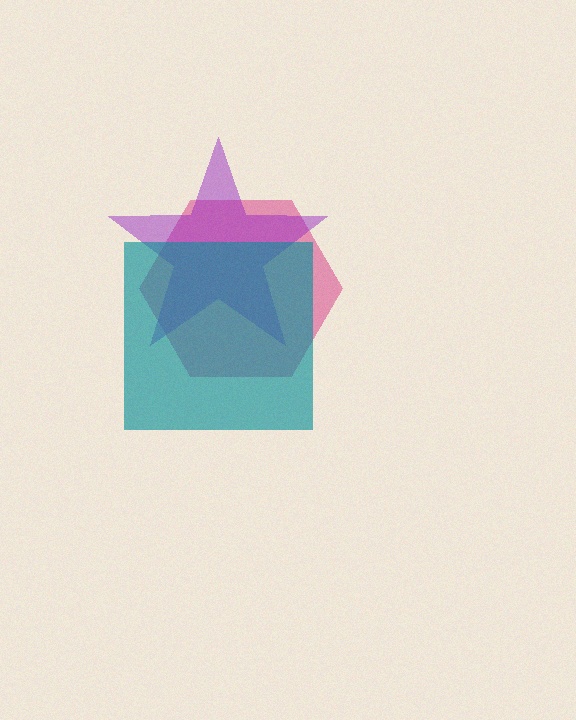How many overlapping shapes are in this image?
There are 3 overlapping shapes in the image.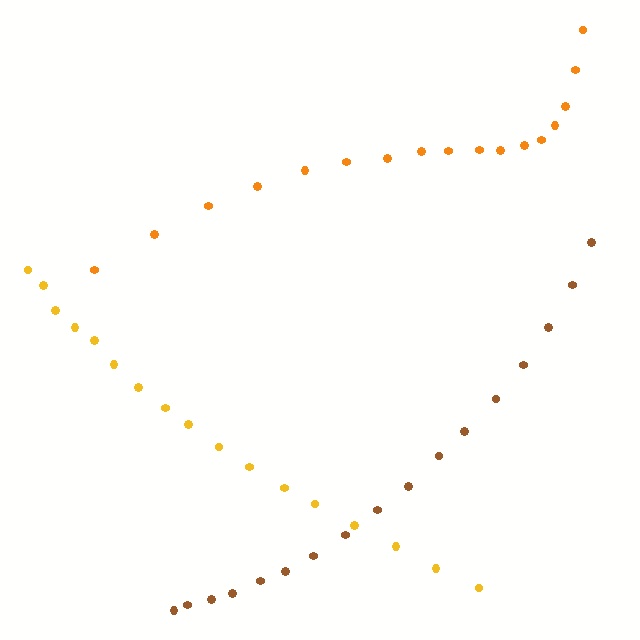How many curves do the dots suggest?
There are 3 distinct paths.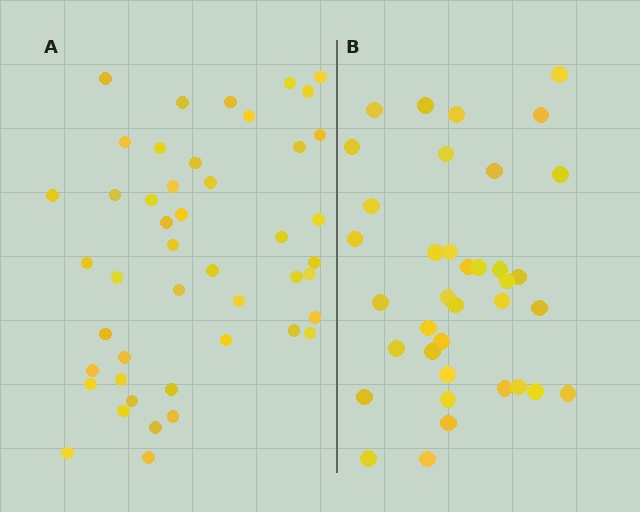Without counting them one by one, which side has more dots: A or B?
Region A (the left region) has more dots.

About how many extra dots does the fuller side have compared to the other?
Region A has roughly 8 or so more dots than region B.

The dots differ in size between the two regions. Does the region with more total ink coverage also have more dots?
No. Region B has more total ink coverage because its dots are larger, but region A actually contains more individual dots. Total area can be misleading — the number of items is what matters here.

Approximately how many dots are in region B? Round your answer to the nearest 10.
About 40 dots. (The exact count is 37, which rounds to 40.)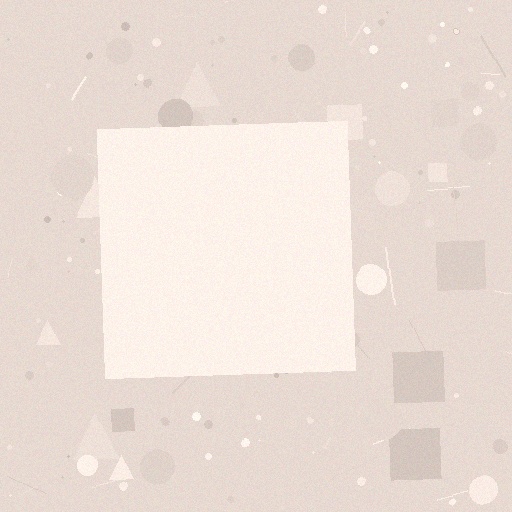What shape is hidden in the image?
A square is hidden in the image.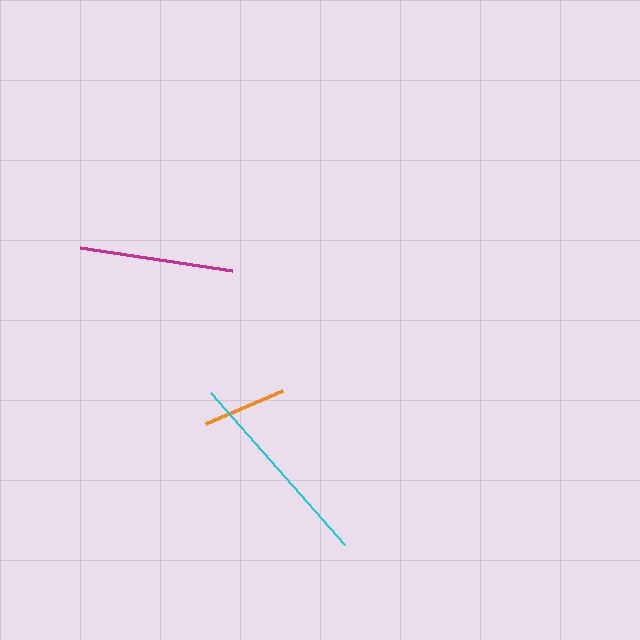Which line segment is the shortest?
The orange line is the shortest at approximately 84 pixels.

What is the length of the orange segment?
The orange segment is approximately 84 pixels long.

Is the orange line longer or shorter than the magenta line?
The magenta line is longer than the orange line.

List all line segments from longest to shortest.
From longest to shortest: cyan, magenta, orange.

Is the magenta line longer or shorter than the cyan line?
The cyan line is longer than the magenta line.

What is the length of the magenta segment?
The magenta segment is approximately 154 pixels long.